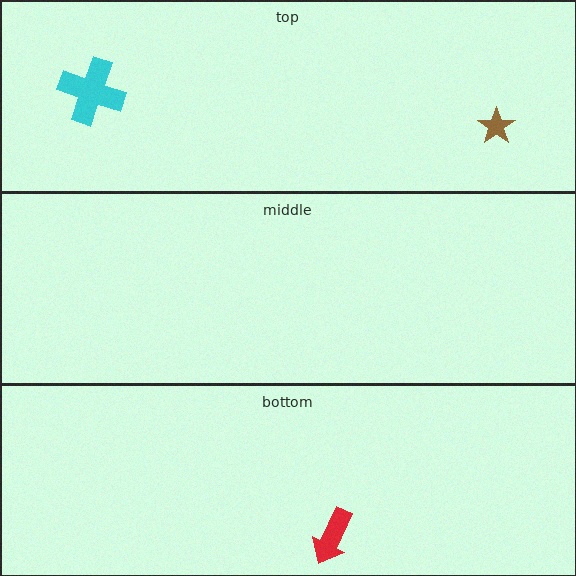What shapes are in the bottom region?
The red arrow.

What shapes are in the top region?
The cyan cross, the brown star.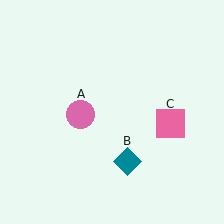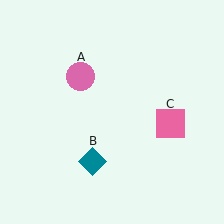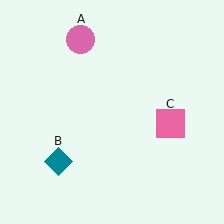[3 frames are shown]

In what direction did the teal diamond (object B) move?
The teal diamond (object B) moved left.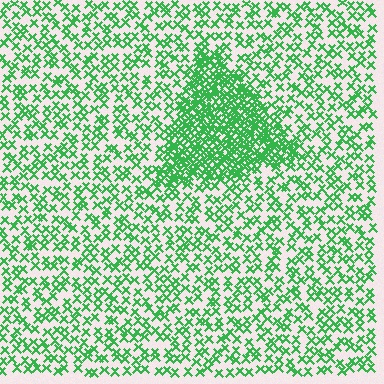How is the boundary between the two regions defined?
The boundary is defined by a change in element density (approximately 2.5x ratio). All elements are the same color, size, and shape.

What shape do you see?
I see a triangle.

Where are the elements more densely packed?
The elements are more densely packed inside the triangle boundary.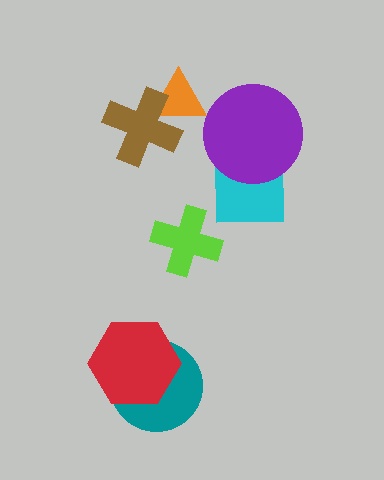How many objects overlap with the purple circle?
1 object overlaps with the purple circle.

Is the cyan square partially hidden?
Yes, it is partially covered by another shape.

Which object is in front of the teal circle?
The red hexagon is in front of the teal circle.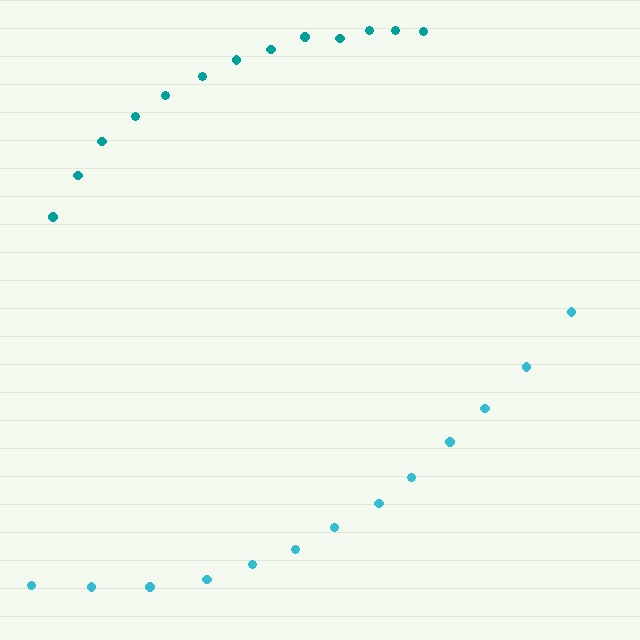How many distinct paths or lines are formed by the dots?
There are 2 distinct paths.